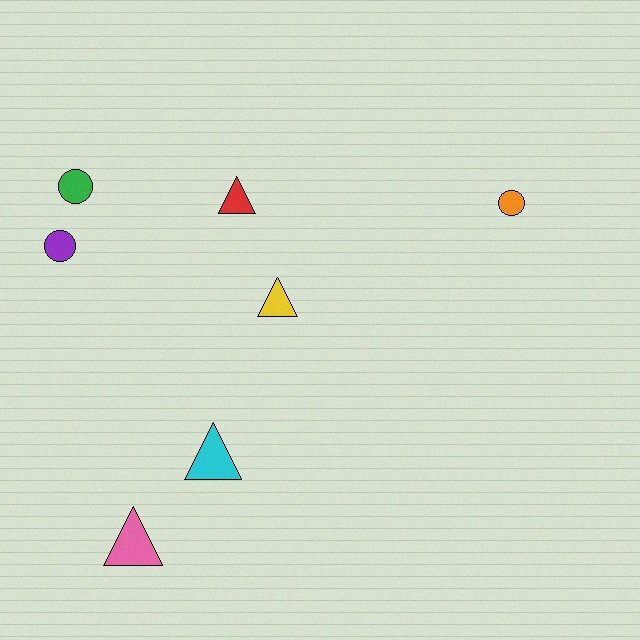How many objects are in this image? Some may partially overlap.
There are 7 objects.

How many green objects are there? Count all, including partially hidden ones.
There is 1 green object.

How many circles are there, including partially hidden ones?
There are 3 circles.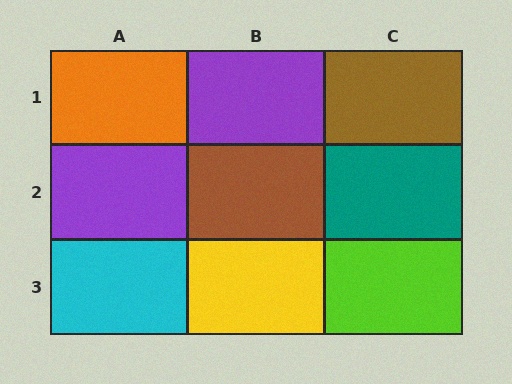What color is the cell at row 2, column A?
Purple.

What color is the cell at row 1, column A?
Orange.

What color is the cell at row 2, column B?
Brown.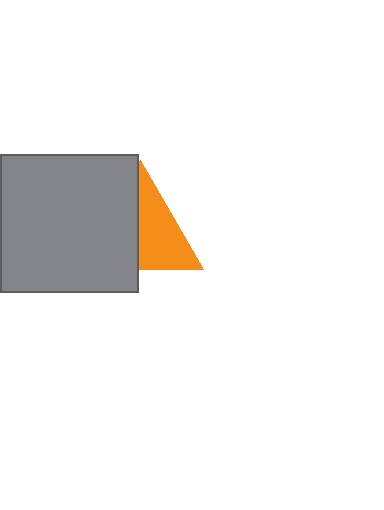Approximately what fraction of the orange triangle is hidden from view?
Roughly 48% of the orange triangle is hidden behind the gray square.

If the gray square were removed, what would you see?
You would see the complete orange triangle.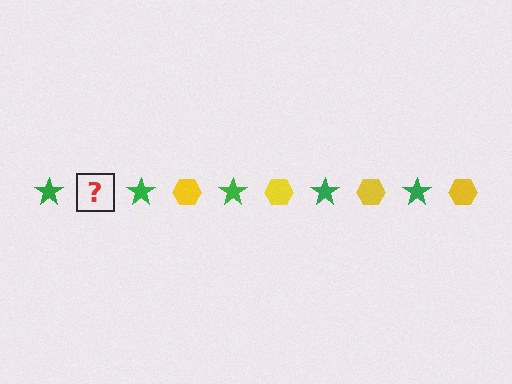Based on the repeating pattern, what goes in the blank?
The blank should be a yellow hexagon.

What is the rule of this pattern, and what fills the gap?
The rule is that the pattern alternates between green star and yellow hexagon. The gap should be filled with a yellow hexagon.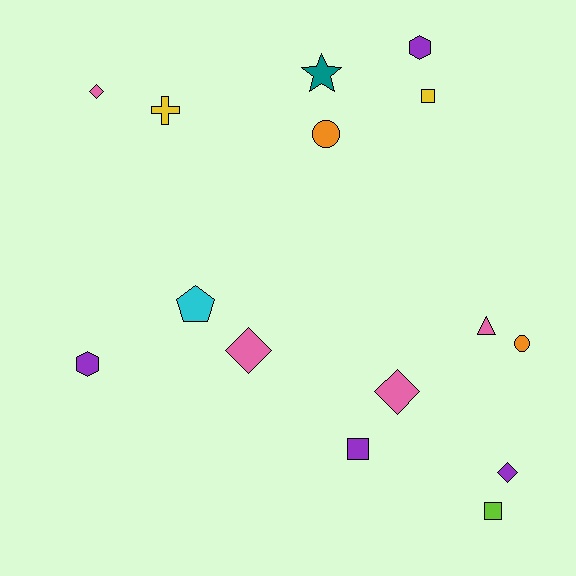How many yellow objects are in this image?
There are 2 yellow objects.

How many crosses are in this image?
There is 1 cross.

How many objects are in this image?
There are 15 objects.